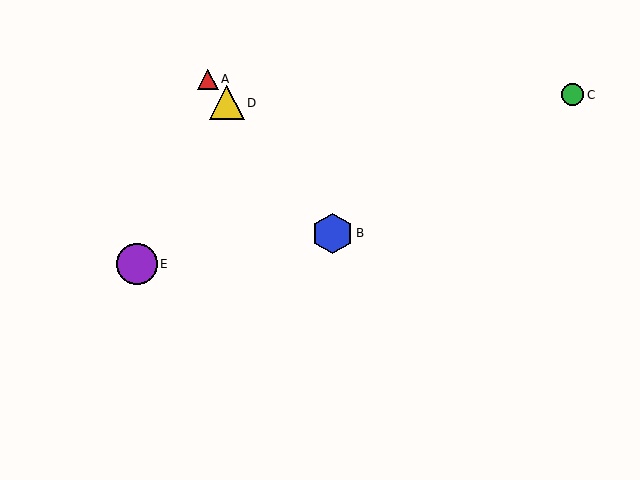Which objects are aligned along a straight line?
Objects A, B, D are aligned along a straight line.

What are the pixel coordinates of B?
Object B is at (333, 233).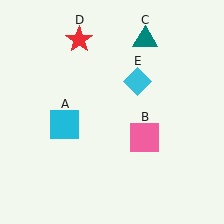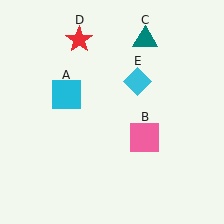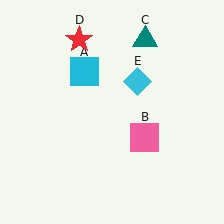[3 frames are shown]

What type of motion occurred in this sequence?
The cyan square (object A) rotated clockwise around the center of the scene.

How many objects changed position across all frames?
1 object changed position: cyan square (object A).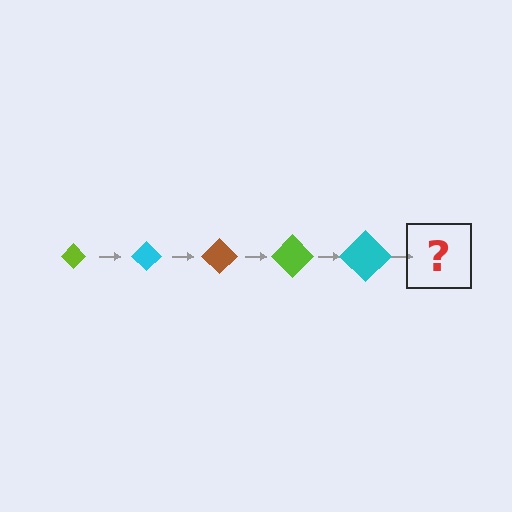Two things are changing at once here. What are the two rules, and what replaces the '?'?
The two rules are that the diamond grows larger each step and the color cycles through lime, cyan, and brown. The '?' should be a brown diamond, larger than the previous one.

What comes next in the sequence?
The next element should be a brown diamond, larger than the previous one.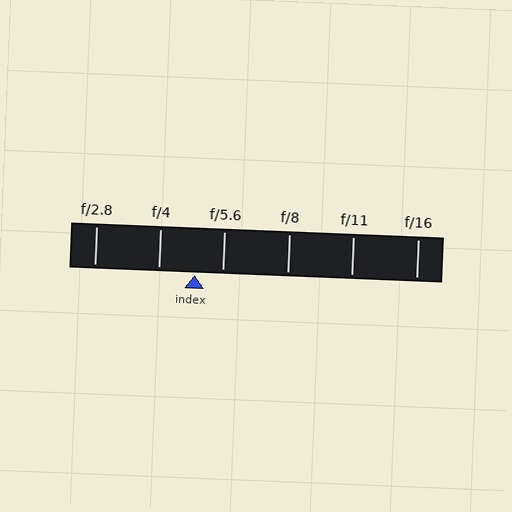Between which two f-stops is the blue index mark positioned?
The index mark is between f/4 and f/5.6.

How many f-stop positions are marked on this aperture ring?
There are 6 f-stop positions marked.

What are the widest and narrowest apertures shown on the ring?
The widest aperture shown is f/2.8 and the narrowest is f/16.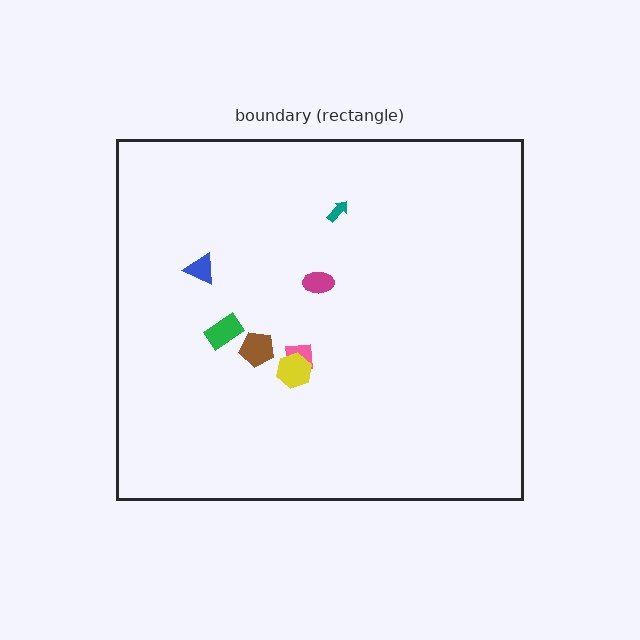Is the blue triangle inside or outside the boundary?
Inside.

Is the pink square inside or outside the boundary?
Inside.